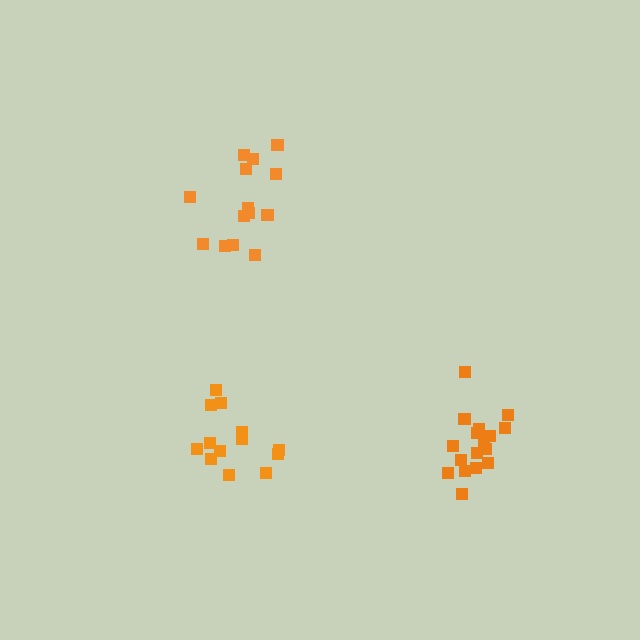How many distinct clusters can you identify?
There are 3 distinct clusters.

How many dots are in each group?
Group 1: 14 dots, Group 2: 18 dots, Group 3: 13 dots (45 total).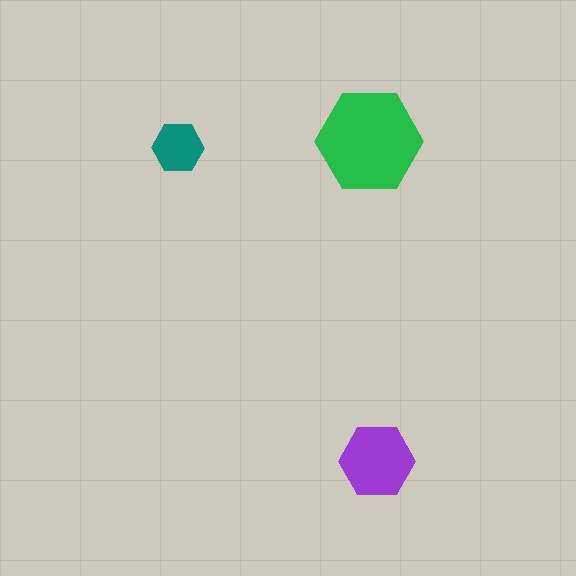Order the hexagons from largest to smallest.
the green one, the purple one, the teal one.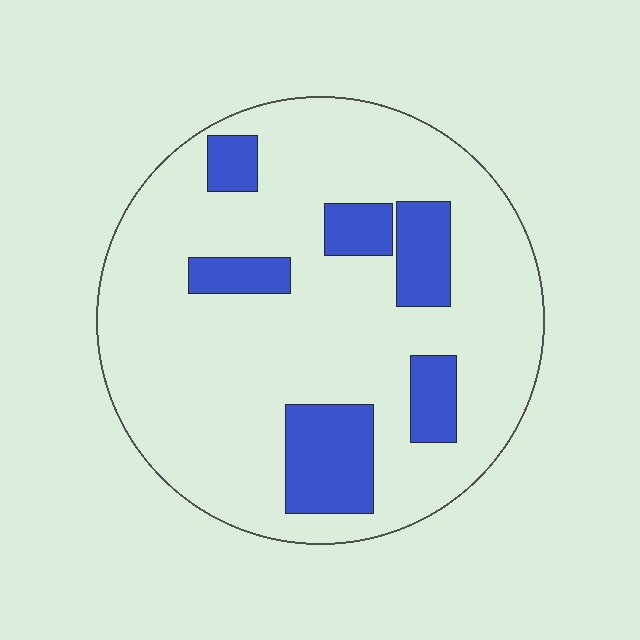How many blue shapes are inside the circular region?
6.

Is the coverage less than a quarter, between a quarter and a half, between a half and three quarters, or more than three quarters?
Less than a quarter.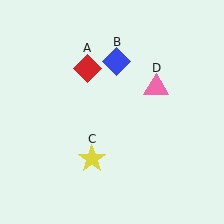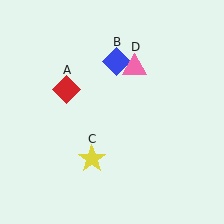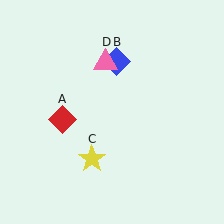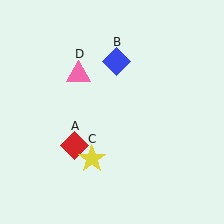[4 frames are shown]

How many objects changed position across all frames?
2 objects changed position: red diamond (object A), pink triangle (object D).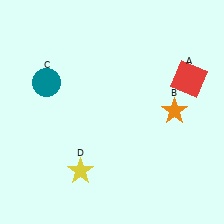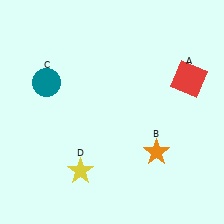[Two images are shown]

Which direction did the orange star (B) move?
The orange star (B) moved down.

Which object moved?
The orange star (B) moved down.